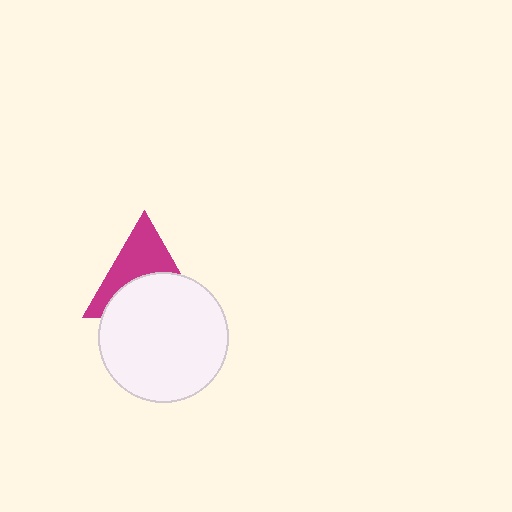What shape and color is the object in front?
The object in front is a white circle.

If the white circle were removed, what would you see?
You would see the complete magenta triangle.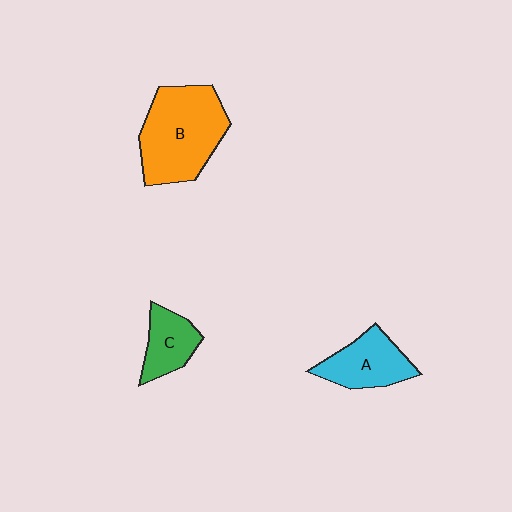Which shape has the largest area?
Shape B (orange).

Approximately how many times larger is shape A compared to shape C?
Approximately 1.3 times.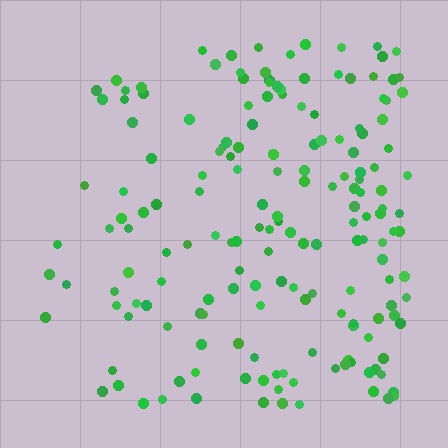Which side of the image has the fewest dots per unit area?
The left.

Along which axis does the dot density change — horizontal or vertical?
Horizontal.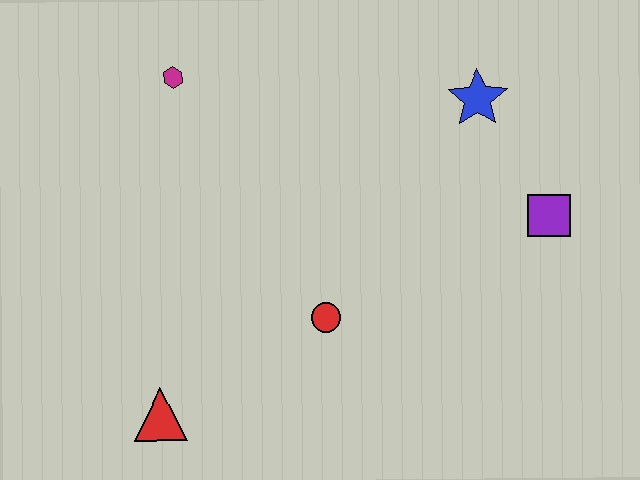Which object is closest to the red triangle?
The red circle is closest to the red triangle.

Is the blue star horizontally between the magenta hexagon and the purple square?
Yes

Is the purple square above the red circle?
Yes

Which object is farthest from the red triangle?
The blue star is farthest from the red triangle.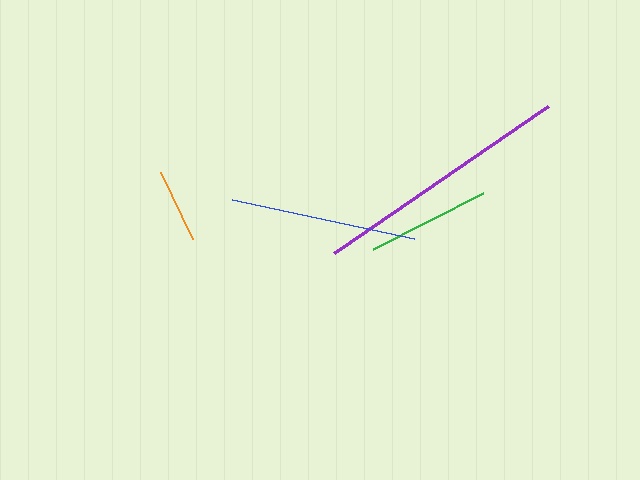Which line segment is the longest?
The purple line is the longest at approximately 259 pixels.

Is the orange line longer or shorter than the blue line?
The blue line is longer than the orange line.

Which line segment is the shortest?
The orange line is the shortest at approximately 75 pixels.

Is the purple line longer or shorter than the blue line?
The purple line is longer than the blue line.